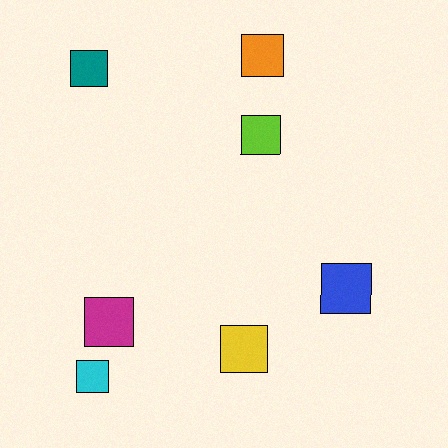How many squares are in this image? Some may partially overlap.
There are 7 squares.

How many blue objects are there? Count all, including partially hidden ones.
There is 1 blue object.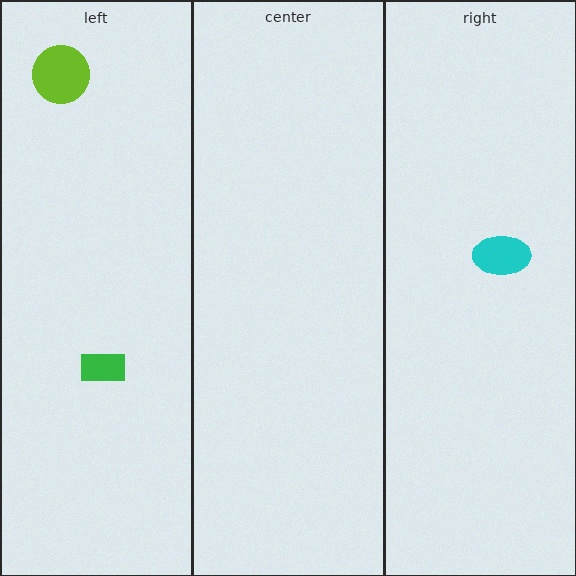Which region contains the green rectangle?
The left region.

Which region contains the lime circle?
The left region.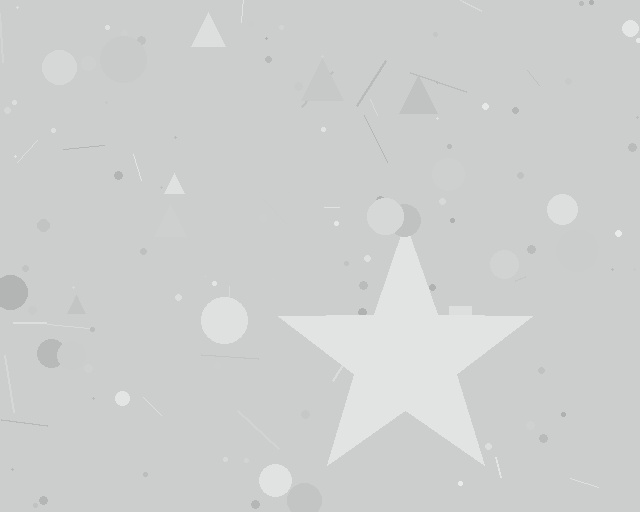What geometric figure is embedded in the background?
A star is embedded in the background.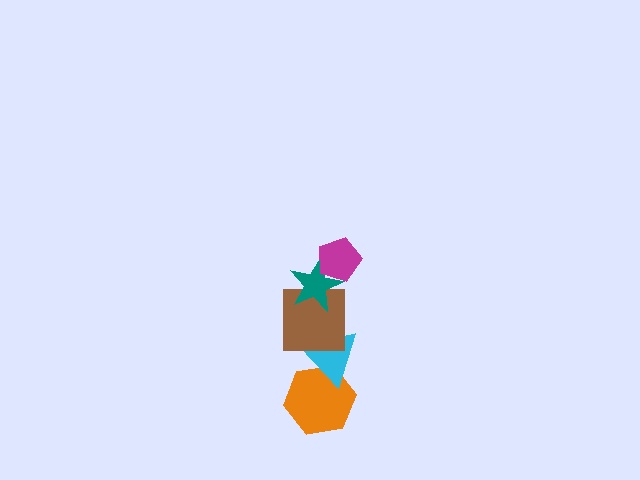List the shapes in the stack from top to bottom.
From top to bottom: the magenta pentagon, the teal star, the brown square, the cyan triangle, the orange hexagon.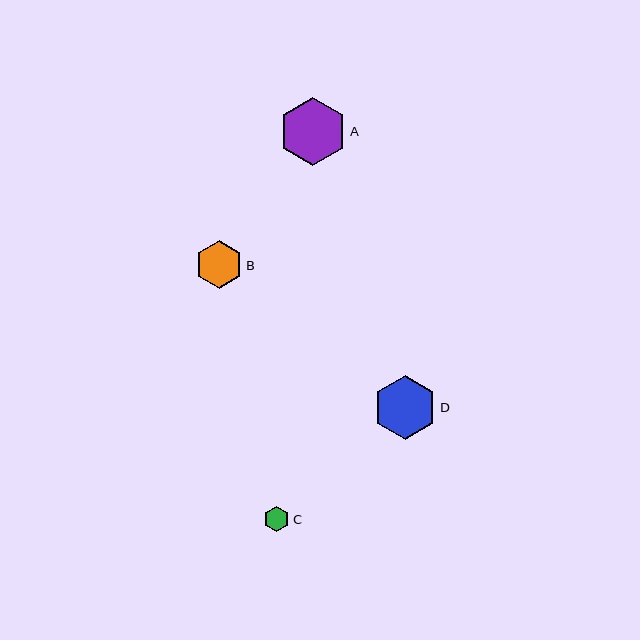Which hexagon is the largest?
Hexagon A is the largest with a size of approximately 68 pixels.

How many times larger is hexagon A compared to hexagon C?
Hexagon A is approximately 2.6 times the size of hexagon C.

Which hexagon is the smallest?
Hexagon C is the smallest with a size of approximately 26 pixels.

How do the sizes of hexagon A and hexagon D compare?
Hexagon A and hexagon D are approximately the same size.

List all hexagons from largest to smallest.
From largest to smallest: A, D, B, C.